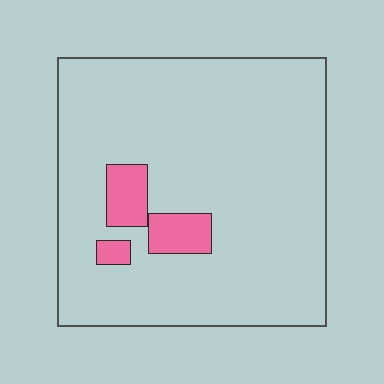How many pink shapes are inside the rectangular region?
3.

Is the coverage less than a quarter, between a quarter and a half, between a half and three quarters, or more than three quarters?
Less than a quarter.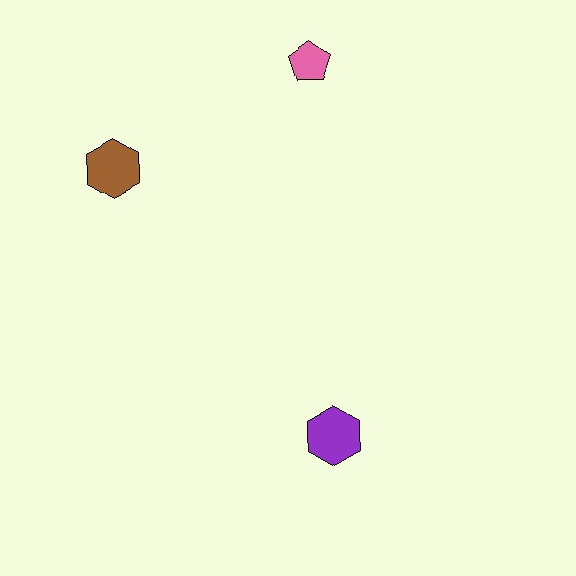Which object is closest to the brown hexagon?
The pink pentagon is closest to the brown hexagon.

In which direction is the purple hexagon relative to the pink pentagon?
The purple hexagon is below the pink pentagon.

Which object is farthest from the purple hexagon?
The pink pentagon is farthest from the purple hexagon.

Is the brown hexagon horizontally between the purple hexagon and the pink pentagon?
No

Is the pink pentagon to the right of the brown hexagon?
Yes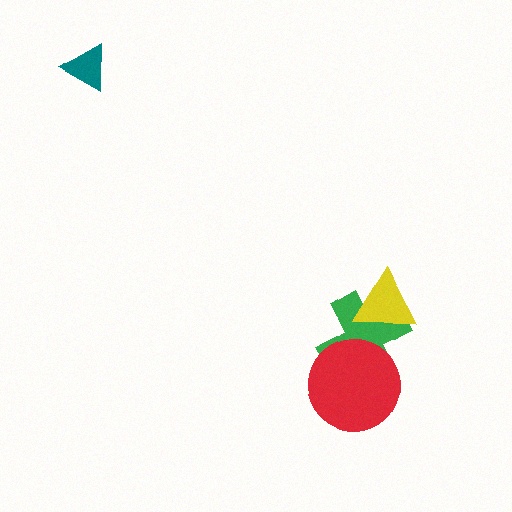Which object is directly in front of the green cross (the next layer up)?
The red circle is directly in front of the green cross.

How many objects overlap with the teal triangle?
0 objects overlap with the teal triangle.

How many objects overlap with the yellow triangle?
1 object overlaps with the yellow triangle.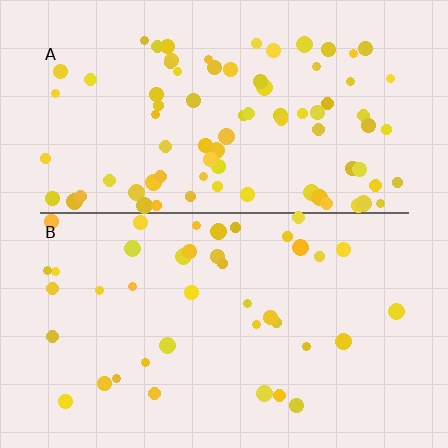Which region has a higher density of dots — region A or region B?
A (the top).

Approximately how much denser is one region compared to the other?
Approximately 2.0× — region A over region B.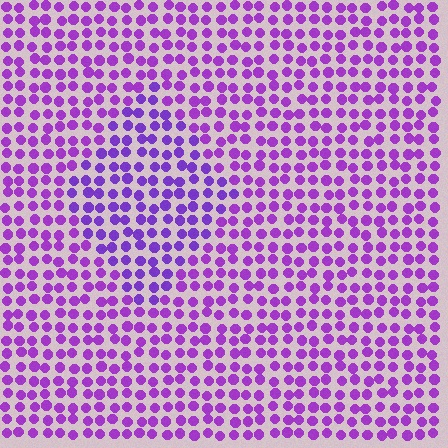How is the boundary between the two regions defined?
The boundary is defined purely by a slight shift in hue (about 18 degrees). Spacing, size, and orientation are identical on both sides.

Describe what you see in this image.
The image is filled with small purple elements in a uniform arrangement. A diamond-shaped region is visible where the elements are tinted to a slightly different hue, forming a subtle color boundary.